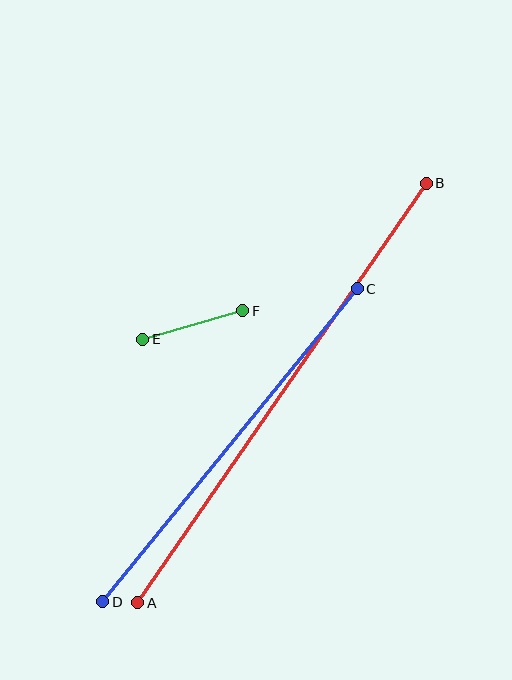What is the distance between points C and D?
The distance is approximately 403 pixels.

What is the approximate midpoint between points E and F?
The midpoint is at approximately (193, 325) pixels.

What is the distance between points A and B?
The distance is approximately 510 pixels.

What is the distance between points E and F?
The distance is approximately 104 pixels.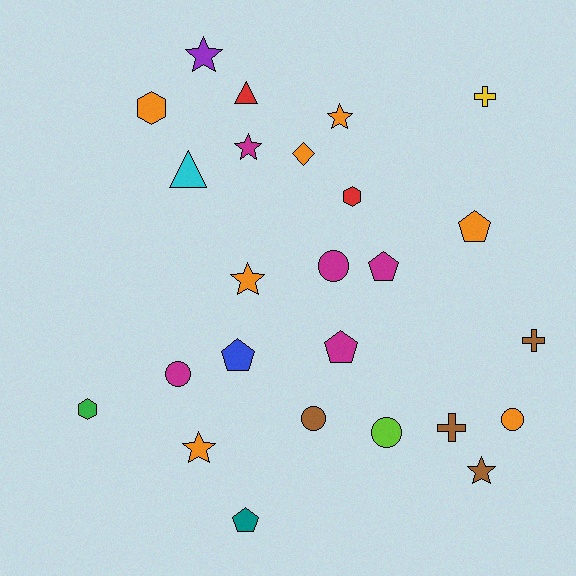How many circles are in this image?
There are 5 circles.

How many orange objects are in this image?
There are 7 orange objects.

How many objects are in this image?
There are 25 objects.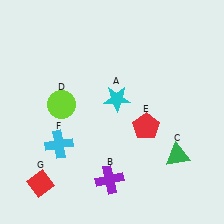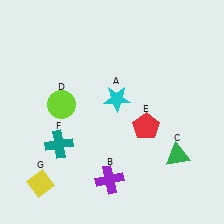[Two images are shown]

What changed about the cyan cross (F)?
In Image 1, F is cyan. In Image 2, it changed to teal.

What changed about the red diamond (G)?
In Image 1, G is red. In Image 2, it changed to yellow.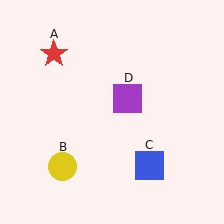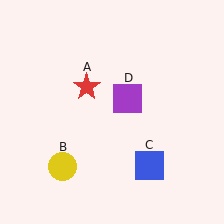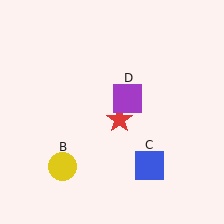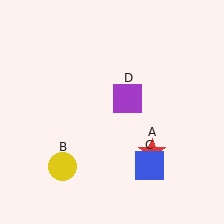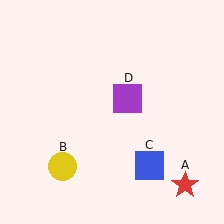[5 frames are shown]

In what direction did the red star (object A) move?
The red star (object A) moved down and to the right.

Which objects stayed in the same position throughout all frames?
Yellow circle (object B) and blue square (object C) and purple square (object D) remained stationary.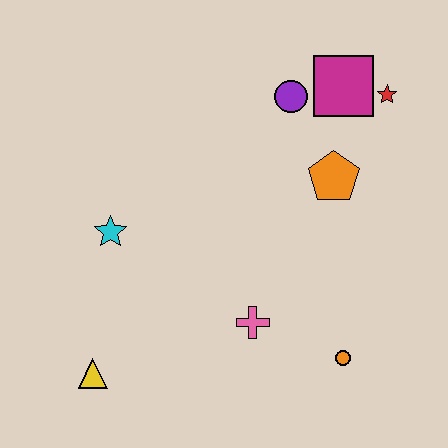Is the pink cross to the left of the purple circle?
Yes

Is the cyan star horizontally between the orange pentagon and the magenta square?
No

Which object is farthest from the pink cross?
The red star is farthest from the pink cross.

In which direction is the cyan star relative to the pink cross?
The cyan star is to the left of the pink cross.